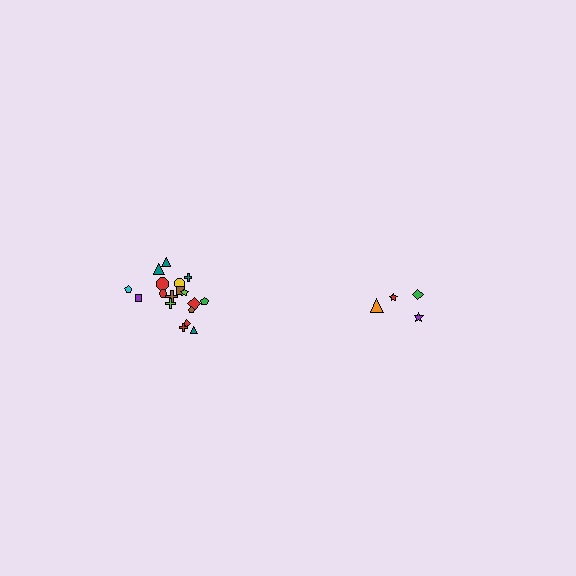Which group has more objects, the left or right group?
The left group.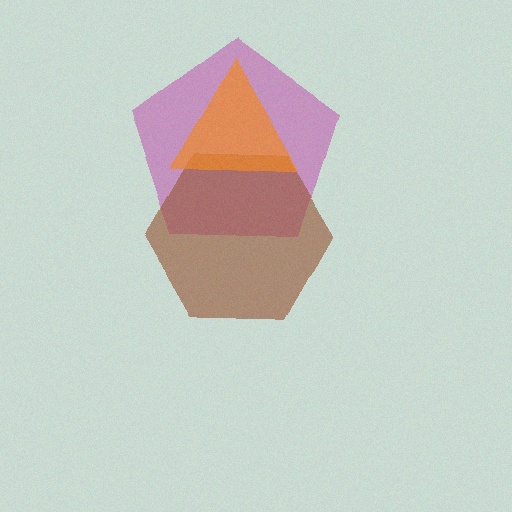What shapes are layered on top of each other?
The layered shapes are: a magenta pentagon, a brown hexagon, an orange triangle.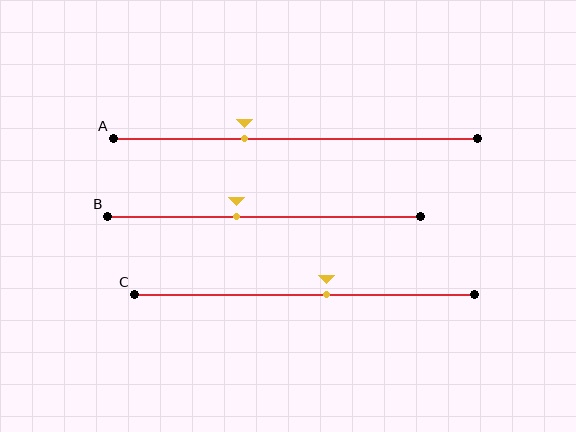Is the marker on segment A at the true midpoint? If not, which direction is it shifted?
No, the marker on segment A is shifted to the left by about 14% of the segment length.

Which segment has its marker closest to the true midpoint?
Segment C has its marker closest to the true midpoint.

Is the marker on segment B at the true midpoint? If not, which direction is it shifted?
No, the marker on segment B is shifted to the left by about 9% of the segment length.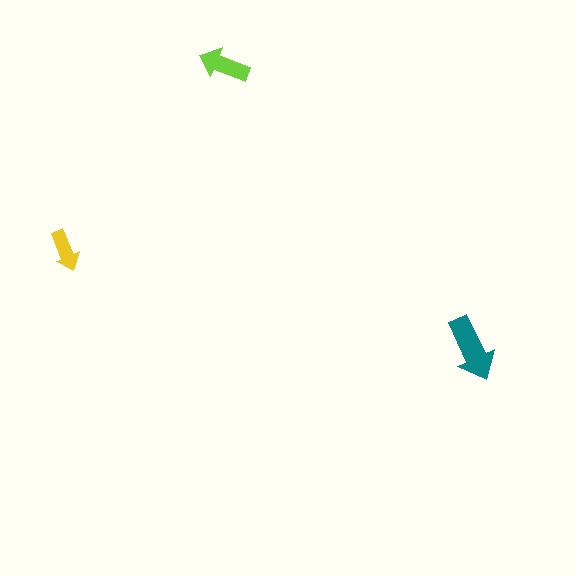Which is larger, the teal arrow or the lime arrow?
The teal one.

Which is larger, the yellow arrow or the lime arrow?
The lime one.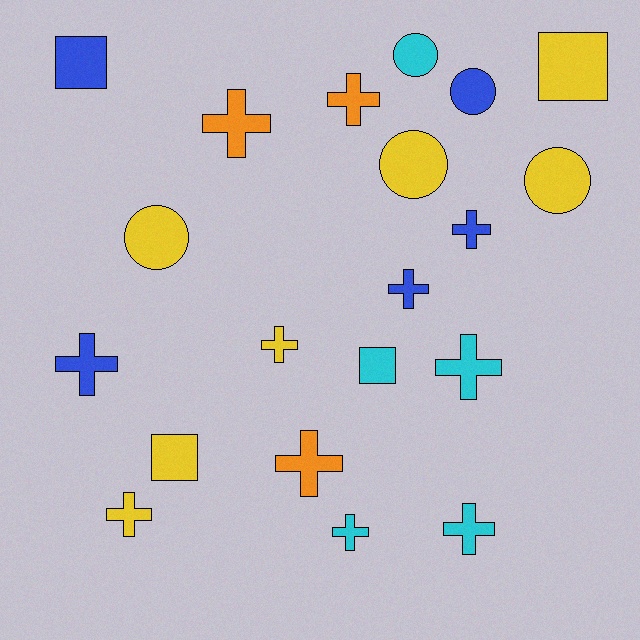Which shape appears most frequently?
Cross, with 11 objects.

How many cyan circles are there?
There is 1 cyan circle.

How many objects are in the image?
There are 20 objects.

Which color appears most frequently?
Yellow, with 7 objects.